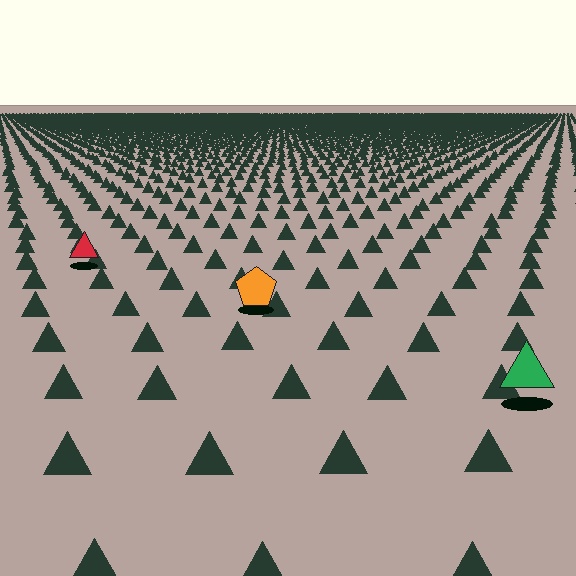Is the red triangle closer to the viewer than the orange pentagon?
No. The orange pentagon is closer — you can tell from the texture gradient: the ground texture is coarser near it.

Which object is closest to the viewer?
The green triangle is closest. The texture marks near it are larger and more spread out.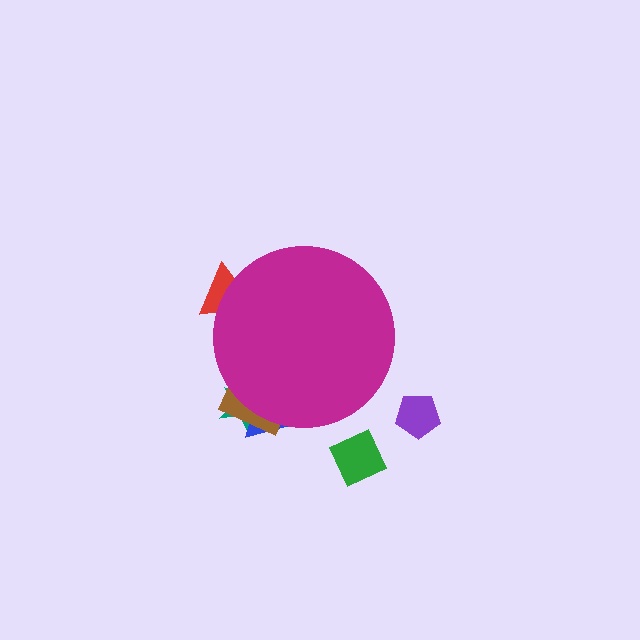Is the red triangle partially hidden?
Yes, the red triangle is partially hidden behind the magenta circle.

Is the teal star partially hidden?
Yes, the teal star is partially hidden behind the magenta circle.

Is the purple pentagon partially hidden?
No, the purple pentagon is fully visible.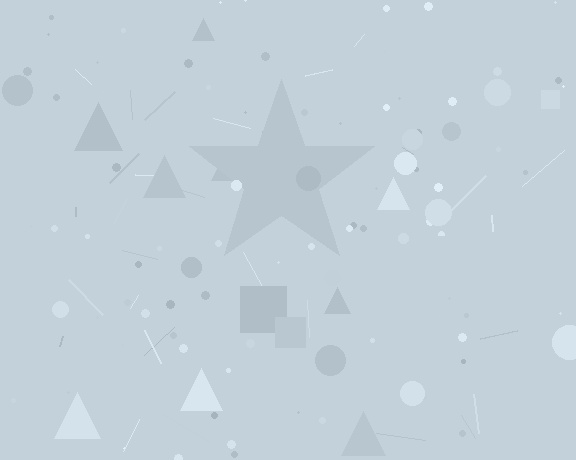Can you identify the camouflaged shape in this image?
The camouflaged shape is a star.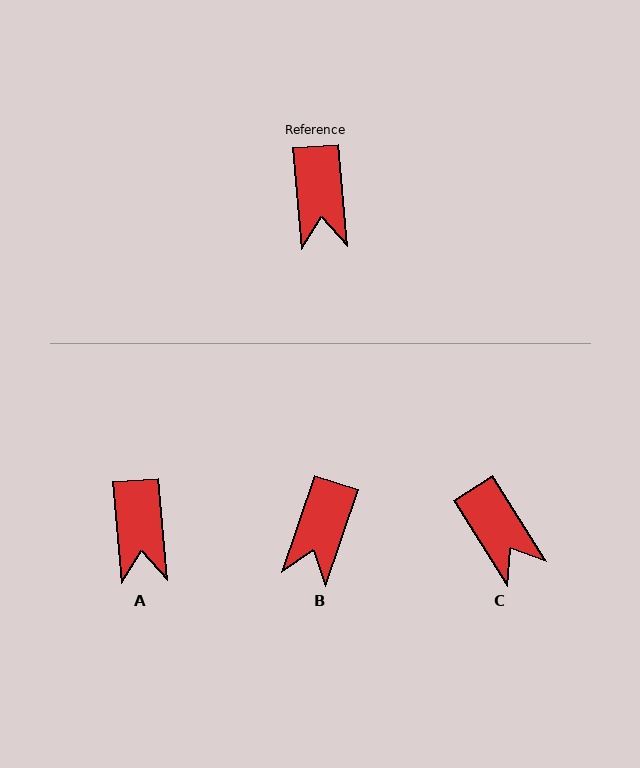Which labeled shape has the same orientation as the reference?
A.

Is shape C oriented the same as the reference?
No, it is off by about 28 degrees.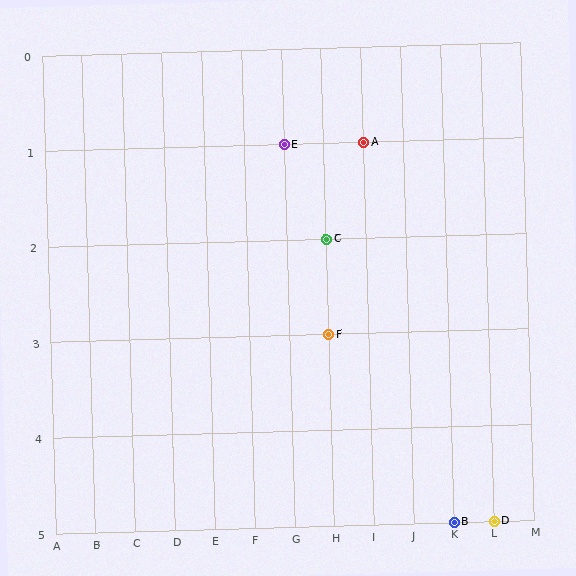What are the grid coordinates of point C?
Point C is at grid coordinates (H, 2).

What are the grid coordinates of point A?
Point A is at grid coordinates (I, 1).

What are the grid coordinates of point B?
Point B is at grid coordinates (K, 5).